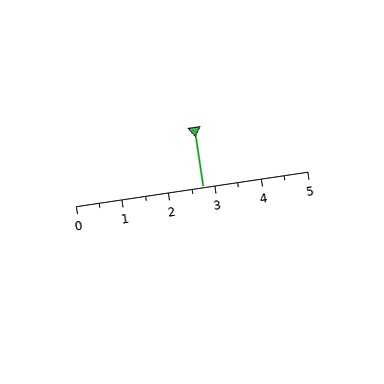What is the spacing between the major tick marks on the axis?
The major ticks are spaced 1 apart.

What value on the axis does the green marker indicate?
The marker indicates approximately 2.8.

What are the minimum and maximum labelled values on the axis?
The axis runs from 0 to 5.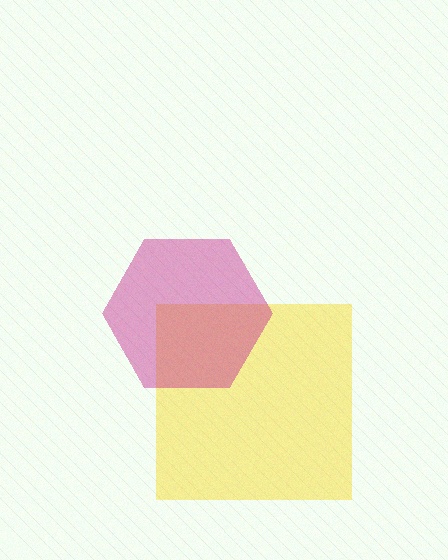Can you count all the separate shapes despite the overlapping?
Yes, there are 2 separate shapes.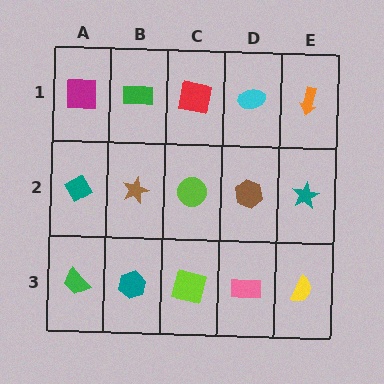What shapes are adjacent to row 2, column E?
An orange arrow (row 1, column E), a yellow semicircle (row 3, column E), a brown hexagon (row 2, column D).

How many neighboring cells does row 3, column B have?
3.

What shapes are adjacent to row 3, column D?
A brown hexagon (row 2, column D), a lime square (row 3, column C), a yellow semicircle (row 3, column E).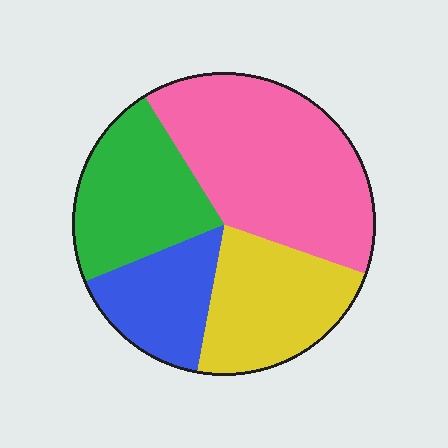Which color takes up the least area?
Blue, at roughly 15%.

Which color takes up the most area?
Pink, at roughly 40%.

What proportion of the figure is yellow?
Yellow takes up about one fifth (1/5) of the figure.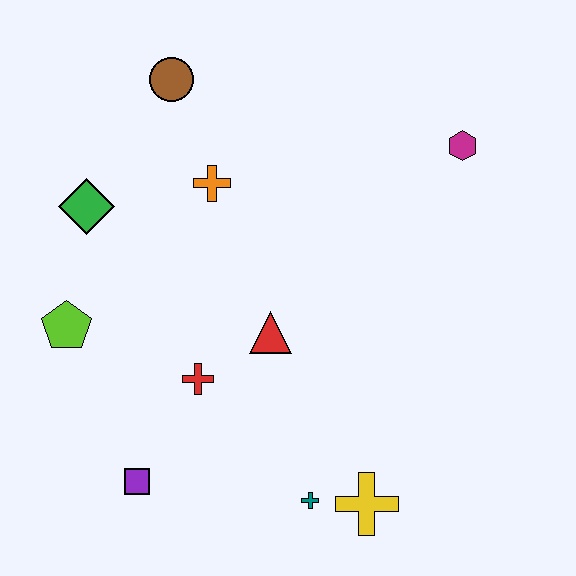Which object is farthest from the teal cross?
The brown circle is farthest from the teal cross.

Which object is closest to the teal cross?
The yellow cross is closest to the teal cross.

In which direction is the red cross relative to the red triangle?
The red cross is to the left of the red triangle.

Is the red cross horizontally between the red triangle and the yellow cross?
No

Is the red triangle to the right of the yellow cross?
No